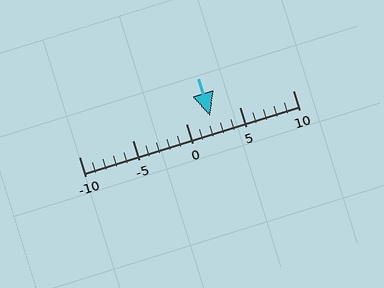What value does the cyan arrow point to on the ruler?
The cyan arrow points to approximately 2.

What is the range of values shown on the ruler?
The ruler shows values from -10 to 10.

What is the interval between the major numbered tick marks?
The major tick marks are spaced 5 units apart.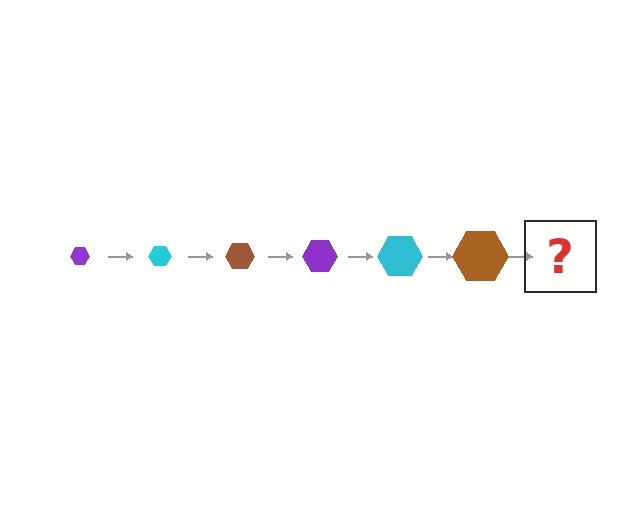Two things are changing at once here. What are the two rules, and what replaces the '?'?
The two rules are that the hexagon grows larger each step and the color cycles through purple, cyan, and brown. The '?' should be a purple hexagon, larger than the previous one.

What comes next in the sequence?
The next element should be a purple hexagon, larger than the previous one.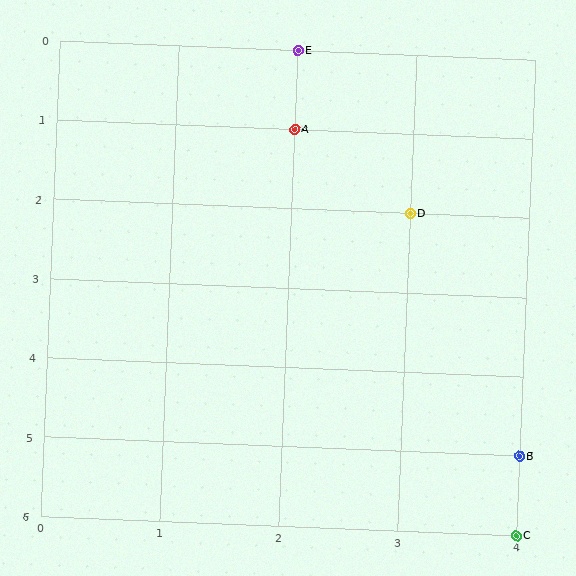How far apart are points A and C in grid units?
Points A and C are 2 columns and 5 rows apart (about 5.4 grid units diagonally).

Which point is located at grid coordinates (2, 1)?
Point A is at (2, 1).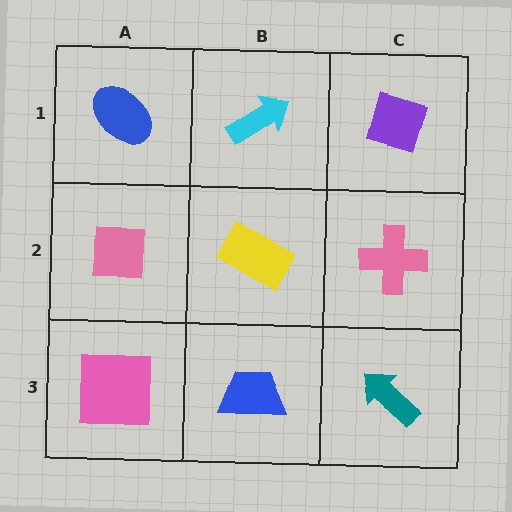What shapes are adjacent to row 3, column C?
A pink cross (row 2, column C), a blue trapezoid (row 3, column B).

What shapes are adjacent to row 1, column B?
A yellow rectangle (row 2, column B), a blue ellipse (row 1, column A), a purple diamond (row 1, column C).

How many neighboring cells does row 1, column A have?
2.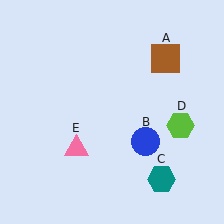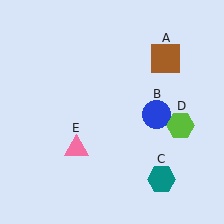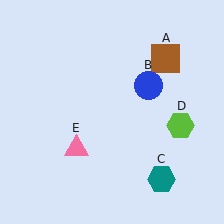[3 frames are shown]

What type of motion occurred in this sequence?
The blue circle (object B) rotated counterclockwise around the center of the scene.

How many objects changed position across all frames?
1 object changed position: blue circle (object B).